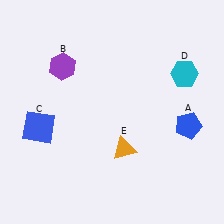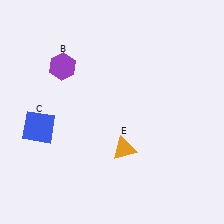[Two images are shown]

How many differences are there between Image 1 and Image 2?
There are 2 differences between the two images.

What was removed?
The cyan hexagon (D), the blue pentagon (A) were removed in Image 2.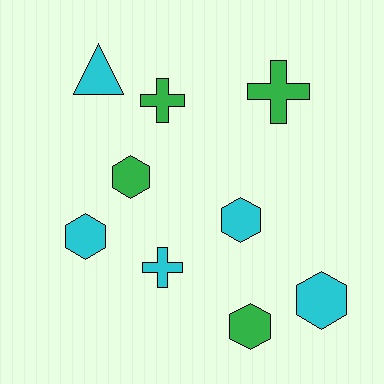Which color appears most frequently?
Cyan, with 5 objects.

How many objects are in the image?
There are 9 objects.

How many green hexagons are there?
There are 2 green hexagons.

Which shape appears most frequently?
Hexagon, with 5 objects.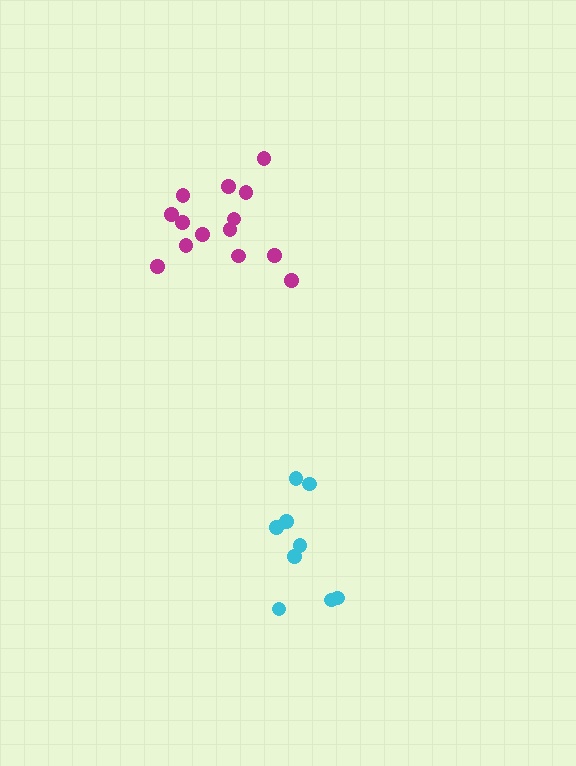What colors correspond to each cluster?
The clusters are colored: magenta, cyan.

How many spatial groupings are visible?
There are 2 spatial groupings.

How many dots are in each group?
Group 1: 14 dots, Group 2: 9 dots (23 total).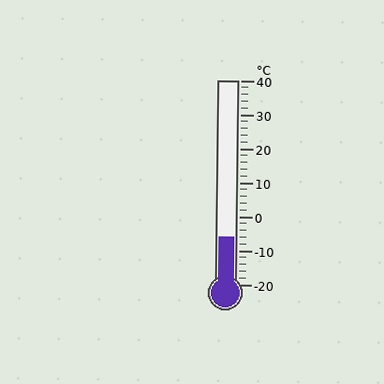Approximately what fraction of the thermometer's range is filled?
The thermometer is filled to approximately 25% of its range.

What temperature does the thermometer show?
The thermometer shows approximately -6°C.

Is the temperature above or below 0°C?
The temperature is below 0°C.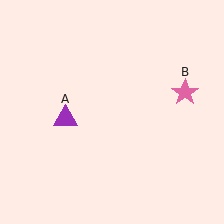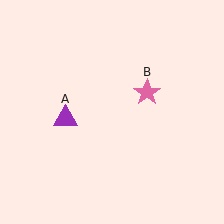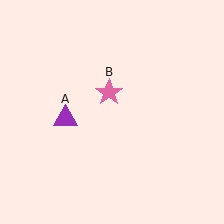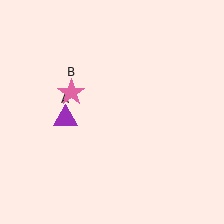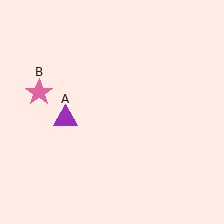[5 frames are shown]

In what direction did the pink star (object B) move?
The pink star (object B) moved left.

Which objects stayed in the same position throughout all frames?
Purple triangle (object A) remained stationary.